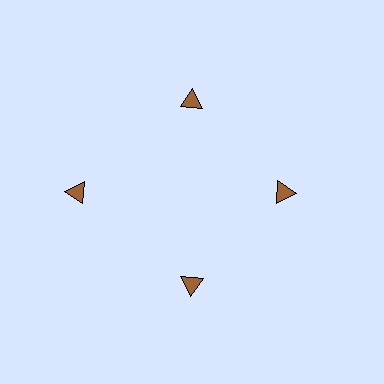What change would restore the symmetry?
The symmetry would be restored by moving it inward, back onto the ring so that all 4 triangles sit at equal angles and equal distance from the center.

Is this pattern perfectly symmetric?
No. The 4 brown triangles are arranged in a ring, but one element near the 9 o'clock position is pushed outward from the center, breaking the 4-fold rotational symmetry.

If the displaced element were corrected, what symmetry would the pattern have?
It would have 4-fold rotational symmetry — the pattern would map onto itself every 90 degrees.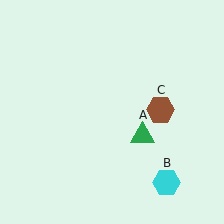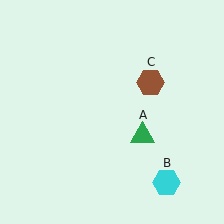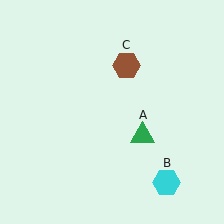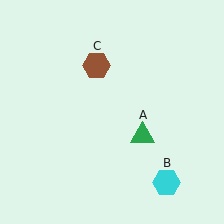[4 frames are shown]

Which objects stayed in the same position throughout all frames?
Green triangle (object A) and cyan hexagon (object B) remained stationary.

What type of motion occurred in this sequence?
The brown hexagon (object C) rotated counterclockwise around the center of the scene.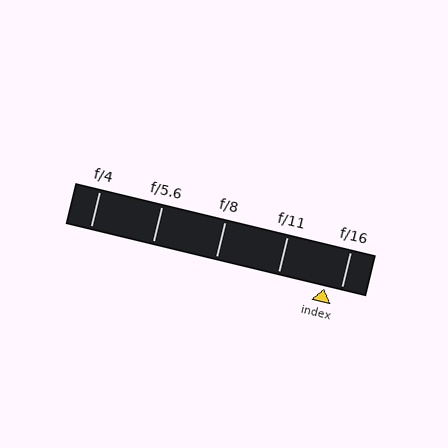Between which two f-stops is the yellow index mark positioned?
The index mark is between f/11 and f/16.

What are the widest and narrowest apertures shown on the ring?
The widest aperture shown is f/4 and the narrowest is f/16.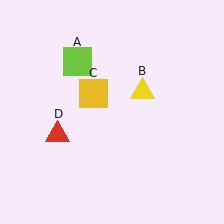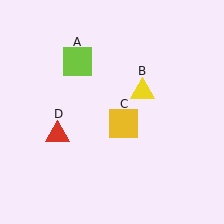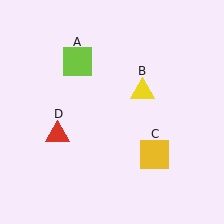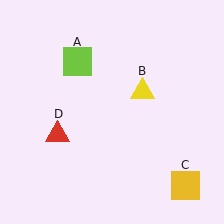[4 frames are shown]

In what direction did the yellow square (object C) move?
The yellow square (object C) moved down and to the right.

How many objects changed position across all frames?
1 object changed position: yellow square (object C).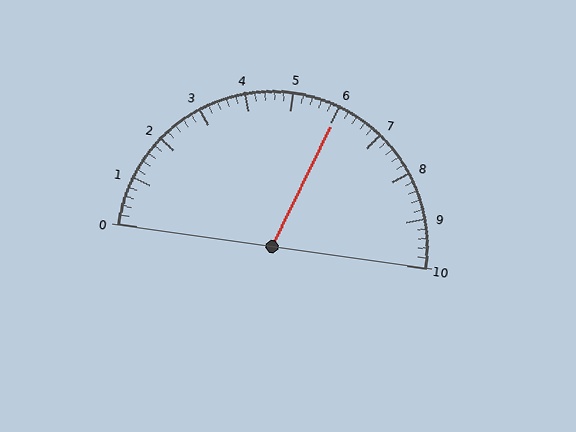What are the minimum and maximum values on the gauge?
The gauge ranges from 0 to 10.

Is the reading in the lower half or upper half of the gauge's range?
The reading is in the upper half of the range (0 to 10).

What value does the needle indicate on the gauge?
The needle indicates approximately 6.0.